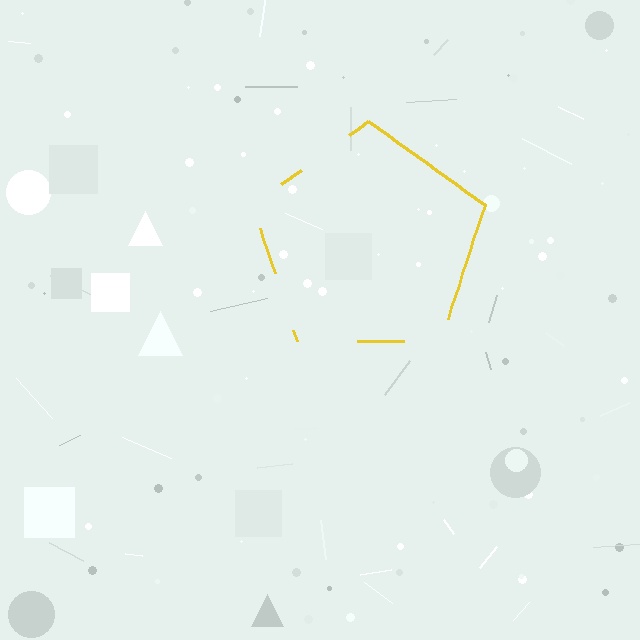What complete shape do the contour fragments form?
The contour fragments form a pentagon.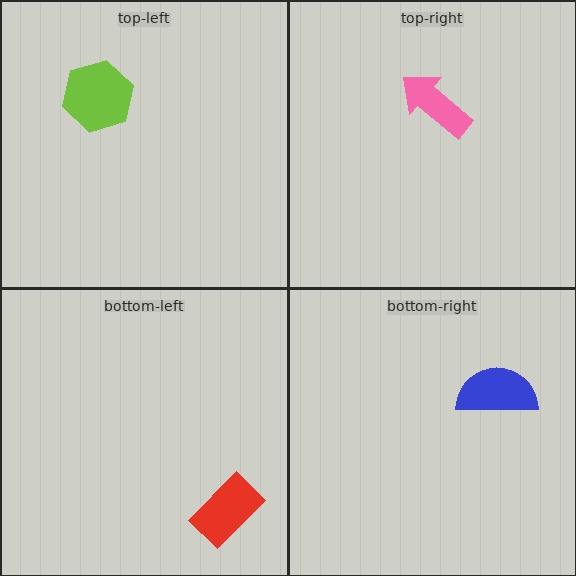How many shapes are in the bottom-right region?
1.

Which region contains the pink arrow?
The top-right region.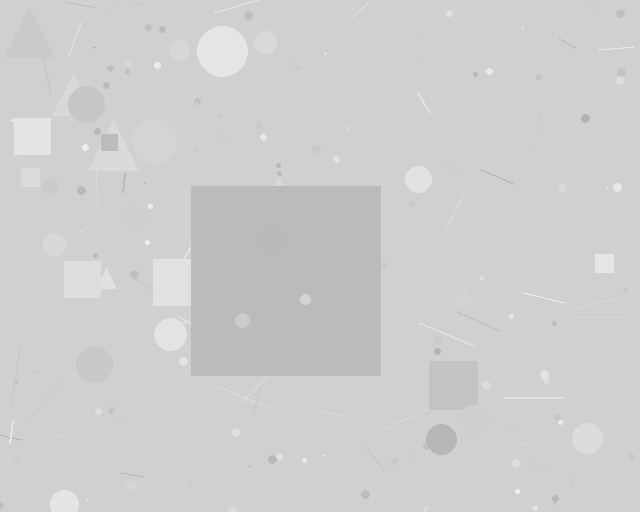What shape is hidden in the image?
A square is hidden in the image.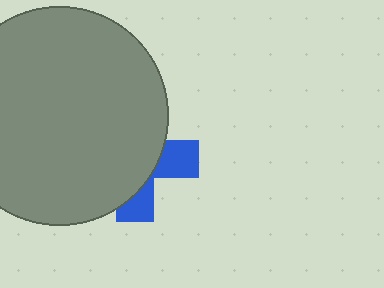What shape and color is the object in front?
The object in front is a gray circle.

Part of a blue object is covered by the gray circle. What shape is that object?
It is a cross.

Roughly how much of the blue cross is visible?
A small part of it is visible (roughly 31%).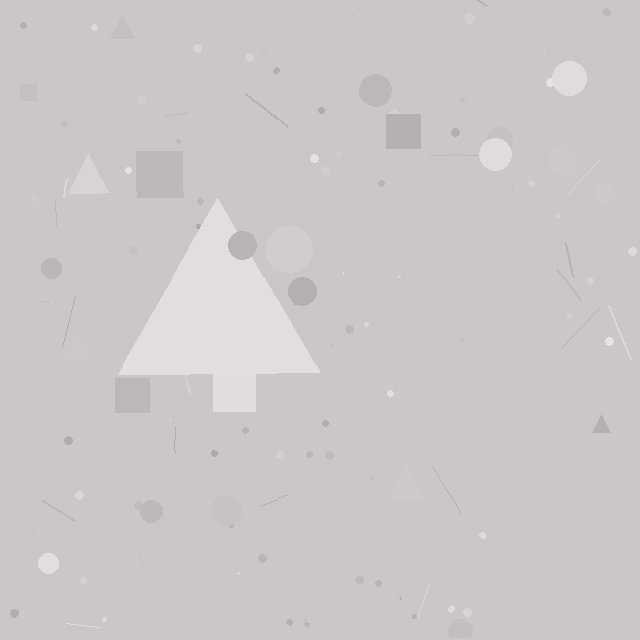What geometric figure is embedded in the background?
A triangle is embedded in the background.